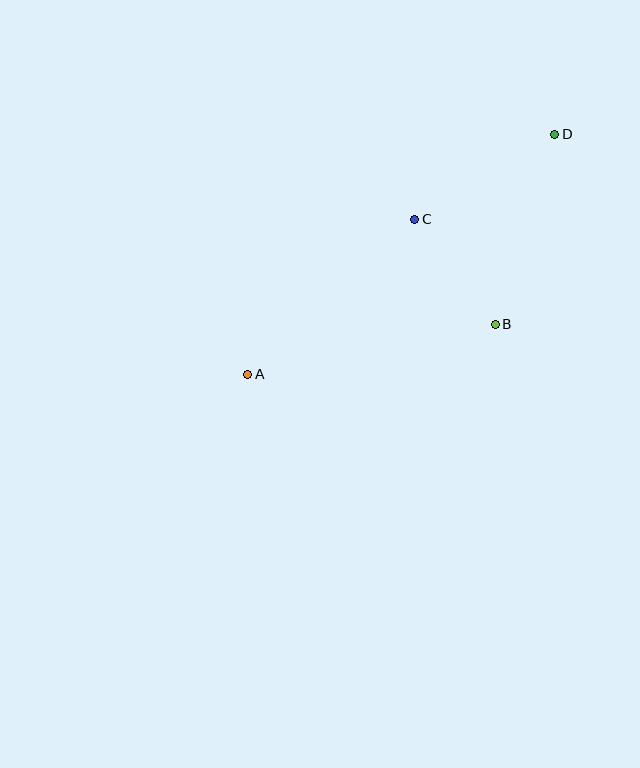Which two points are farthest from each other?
Points A and D are farthest from each other.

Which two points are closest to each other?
Points B and C are closest to each other.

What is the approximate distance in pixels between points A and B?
The distance between A and B is approximately 252 pixels.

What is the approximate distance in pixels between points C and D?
The distance between C and D is approximately 164 pixels.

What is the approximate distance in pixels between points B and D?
The distance between B and D is approximately 199 pixels.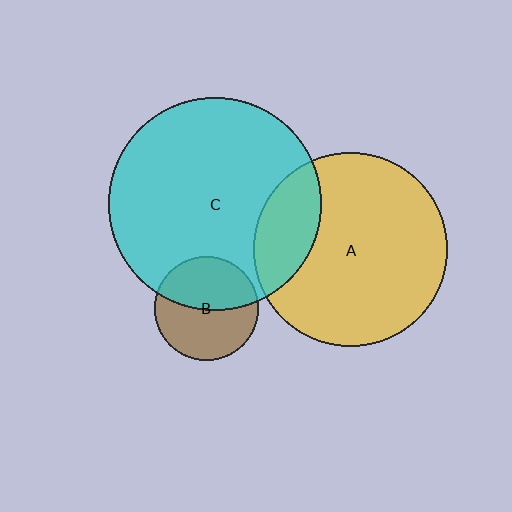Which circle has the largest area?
Circle C (cyan).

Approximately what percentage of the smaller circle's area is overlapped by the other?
Approximately 20%.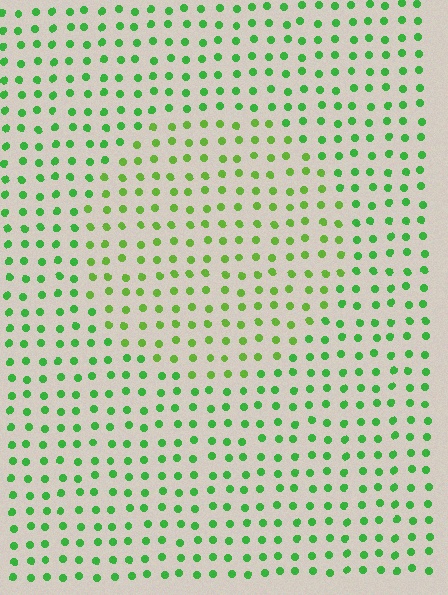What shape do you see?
I see a circle.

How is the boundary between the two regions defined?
The boundary is defined purely by a slight shift in hue (about 24 degrees). Spacing, size, and orientation are identical on both sides.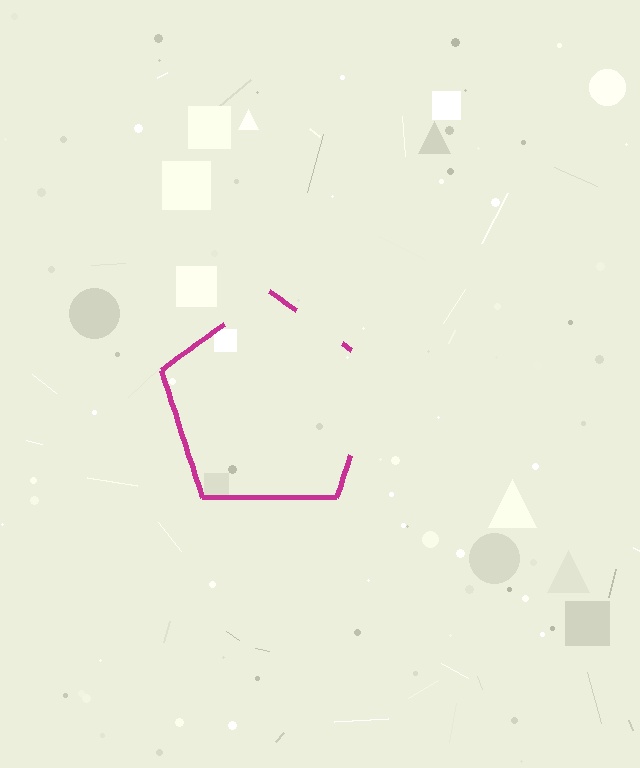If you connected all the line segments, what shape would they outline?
They would outline a pentagon.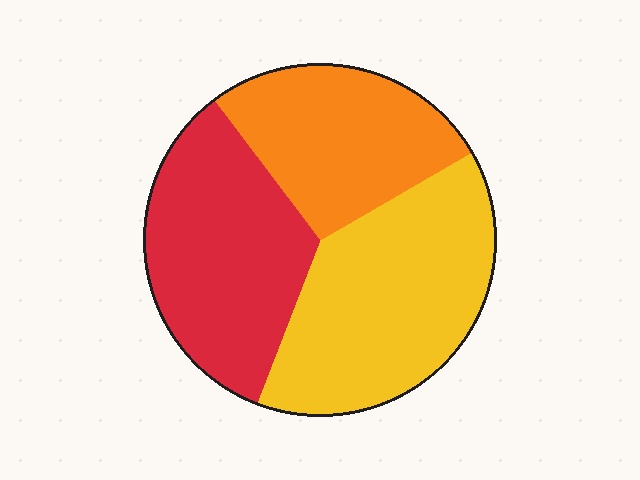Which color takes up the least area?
Orange, at roughly 25%.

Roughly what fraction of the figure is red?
Red takes up about one third (1/3) of the figure.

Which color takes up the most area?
Yellow, at roughly 40%.